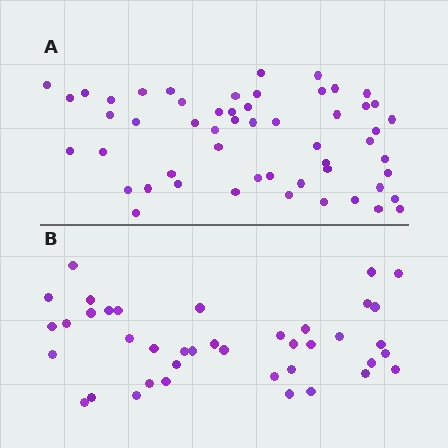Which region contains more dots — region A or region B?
Region A (the top region) has more dots.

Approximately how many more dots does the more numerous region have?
Region A has approximately 15 more dots than region B.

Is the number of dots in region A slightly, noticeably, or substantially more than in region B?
Region A has noticeably more, but not dramatically so. The ratio is roughly 1.4 to 1.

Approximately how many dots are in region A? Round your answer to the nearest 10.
About 50 dots. (The exact count is 54, which rounds to 50.)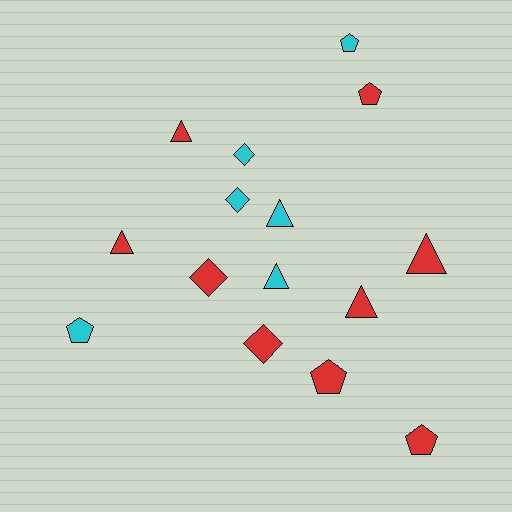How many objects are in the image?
There are 15 objects.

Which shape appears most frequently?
Triangle, with 6 objects.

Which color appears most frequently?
Red, with 9 objects.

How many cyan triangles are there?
There are 2 cyan triangles.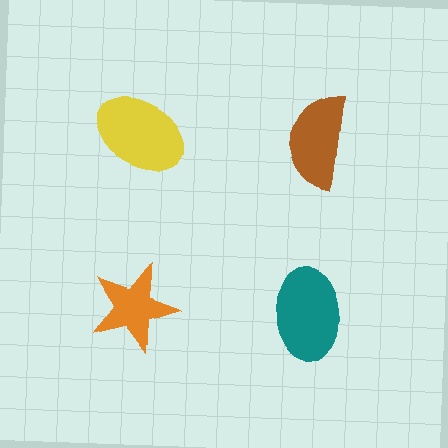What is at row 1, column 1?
A yellow ellipse.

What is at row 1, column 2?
A brown semicircle.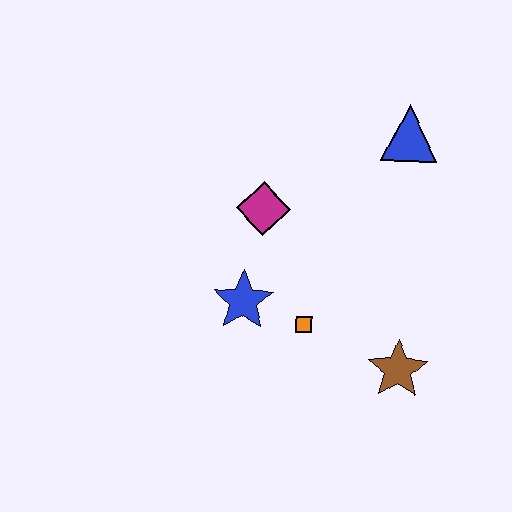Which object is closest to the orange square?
The blue star is closest to the orange square.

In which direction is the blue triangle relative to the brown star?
The blue triangle is above the brown star.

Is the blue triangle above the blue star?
Yes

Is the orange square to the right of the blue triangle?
No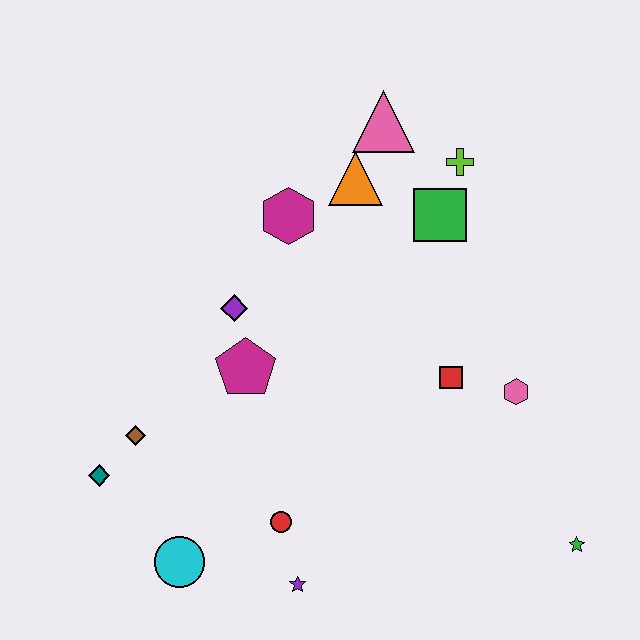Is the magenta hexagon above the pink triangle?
No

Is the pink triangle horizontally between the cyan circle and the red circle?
No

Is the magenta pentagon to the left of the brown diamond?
No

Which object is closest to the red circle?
The purple star is closest to the red circle.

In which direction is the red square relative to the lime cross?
The red square is below the lime cross.